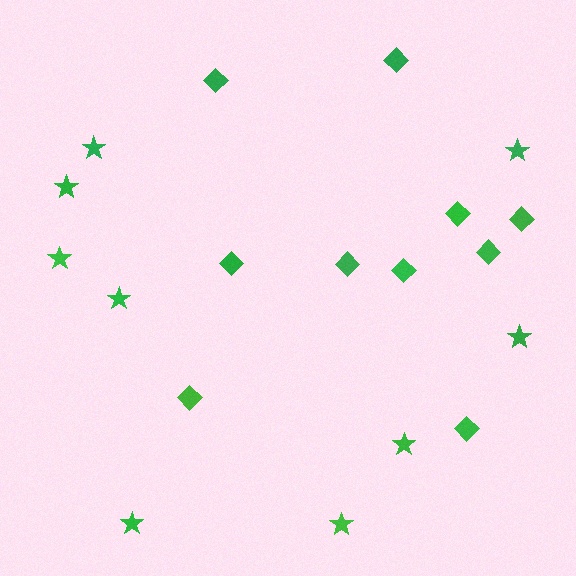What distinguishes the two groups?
There are 2 groups: one group of diamonds (10) and one group of stars (9).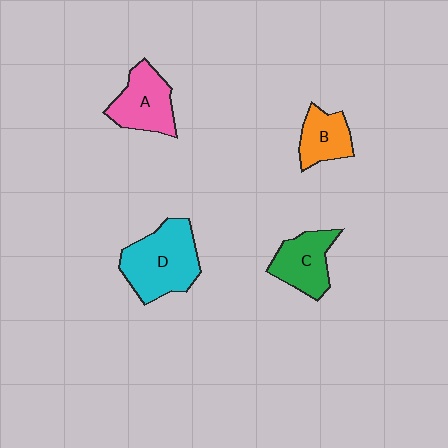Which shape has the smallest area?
Shape B (orange).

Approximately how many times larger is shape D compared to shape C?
Approximately 1.5 times.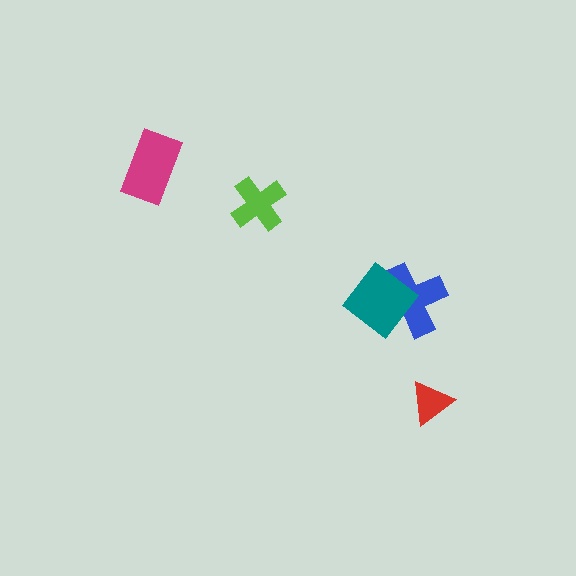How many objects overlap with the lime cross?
0 objects overlap with the lime cross.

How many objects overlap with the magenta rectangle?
0 objects overlap with the magenta rectangle.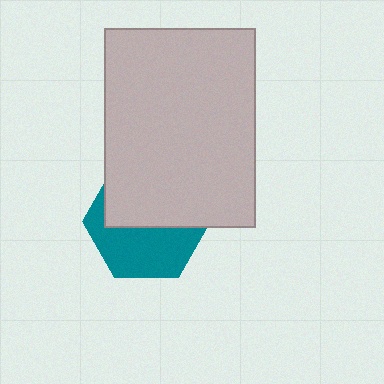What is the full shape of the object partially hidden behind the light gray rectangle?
The partially hidden object is a teal hexagon.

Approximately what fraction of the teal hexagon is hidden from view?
Roughly 52% of the teal hexagon is hidden behind the light gray rectangle.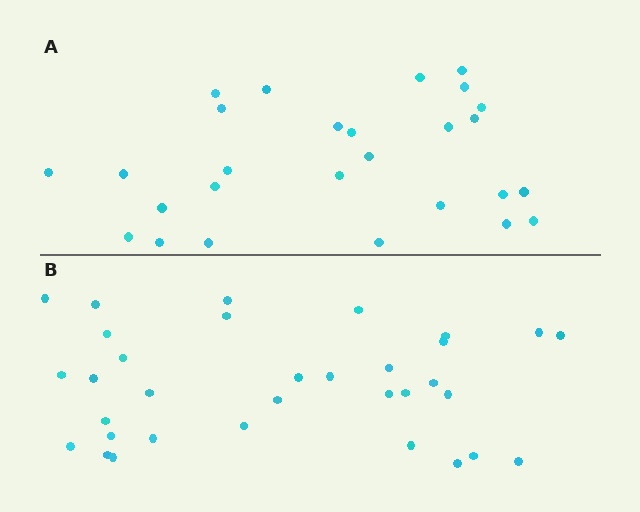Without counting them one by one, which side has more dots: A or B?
Region B (the bottom region) has more dots.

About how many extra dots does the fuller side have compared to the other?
Region B has about 6 more dots than region A.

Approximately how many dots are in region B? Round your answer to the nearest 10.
About 30 dots. (The exact count is 33, which rounds to 30.)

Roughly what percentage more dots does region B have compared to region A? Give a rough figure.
About 20% more.